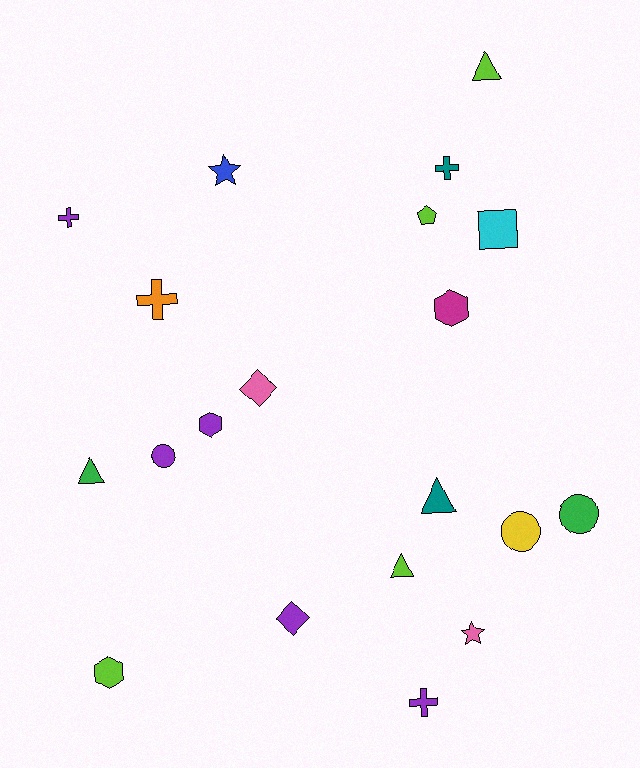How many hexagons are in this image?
There are 3 hexagons.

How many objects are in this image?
There are 20 objects.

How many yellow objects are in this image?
There is 1 yellow object.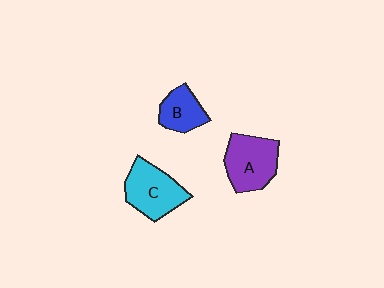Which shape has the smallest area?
Shape B (blue).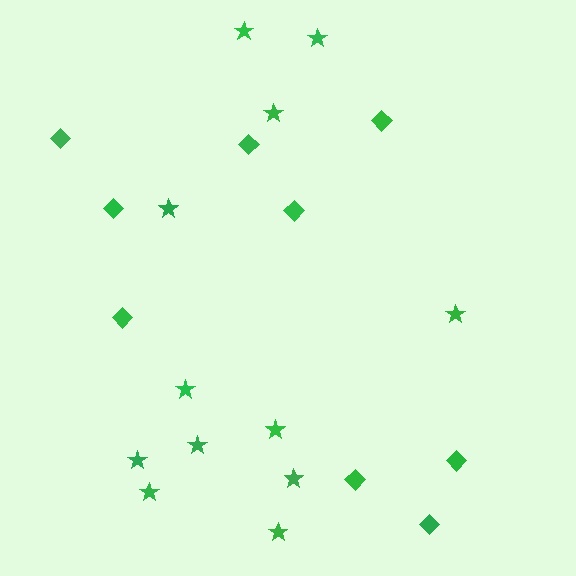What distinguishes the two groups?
There are 2 groups: one group of stars (12) and one group of diamonds (9).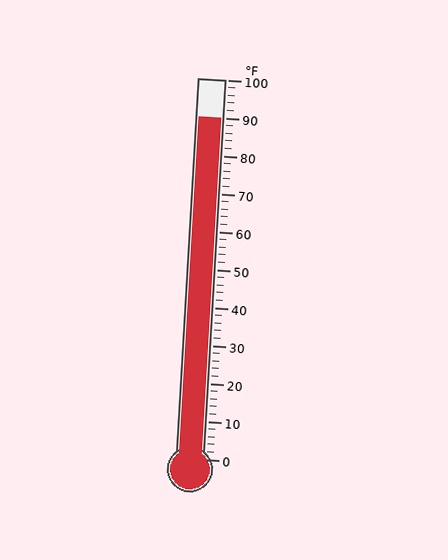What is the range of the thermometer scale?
The thermometer scale ranges from 0°F to 100°F.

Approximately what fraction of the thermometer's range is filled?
The thermometer is filled to approximately 90% of its range.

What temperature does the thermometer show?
The thermometer shows approximately 90°F.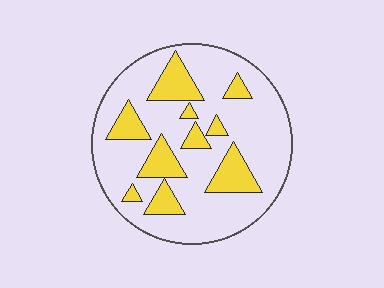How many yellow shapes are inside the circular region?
10.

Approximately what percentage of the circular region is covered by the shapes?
Approximately 25%.